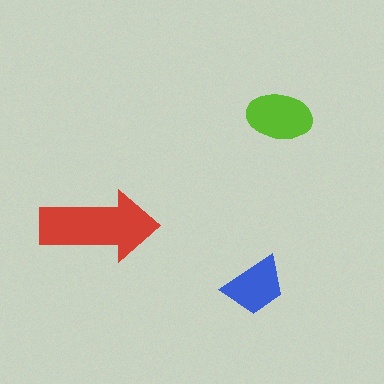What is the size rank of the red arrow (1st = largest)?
1st.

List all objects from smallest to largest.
The blue trapezoid, the lime ellipse, the red arrow.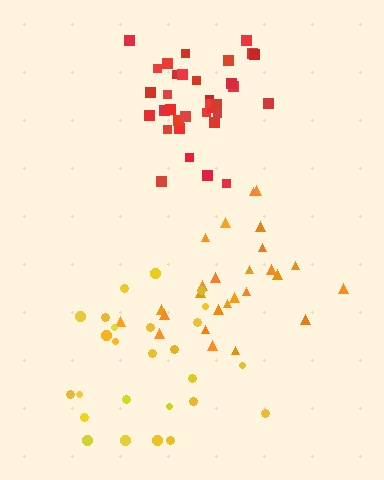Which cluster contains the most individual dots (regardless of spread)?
Red (34).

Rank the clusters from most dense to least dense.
red, orange, yellow.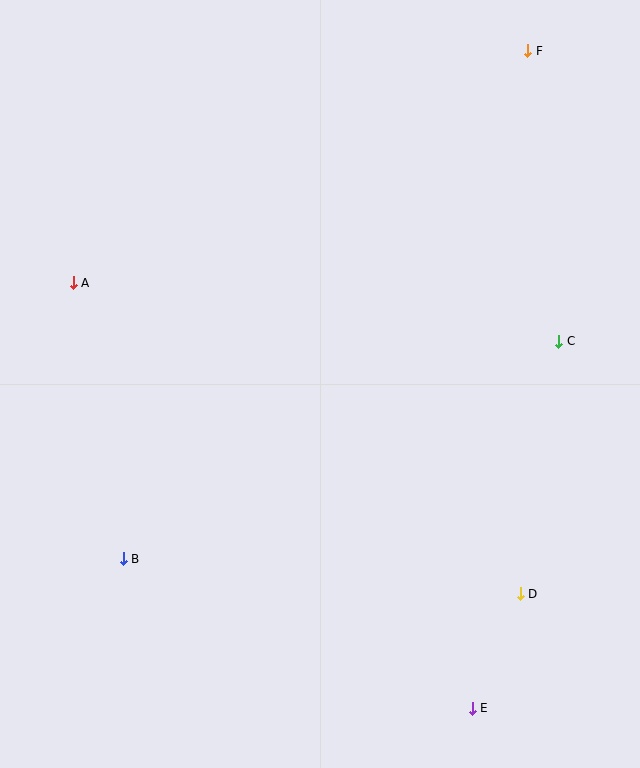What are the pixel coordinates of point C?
Point C is at (559, 341).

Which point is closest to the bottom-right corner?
Point E is closest to the bottom-right corner.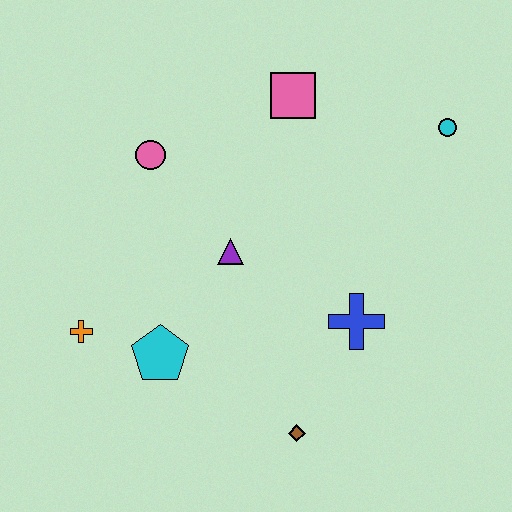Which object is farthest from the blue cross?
The orange cross is farthest from the blue cross.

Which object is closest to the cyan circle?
The pink square is closest to the cyan circle.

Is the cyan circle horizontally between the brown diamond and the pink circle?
No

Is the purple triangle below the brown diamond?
No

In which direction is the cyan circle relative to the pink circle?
The cyan circle is to the right of the pink circle.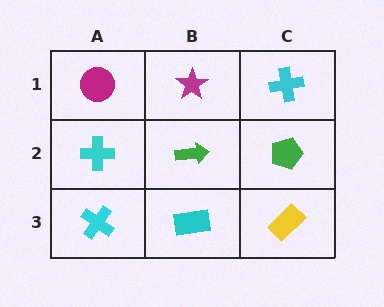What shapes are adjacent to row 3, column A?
A cyan cross (row 2, column A), a cyan rectangle (row 3, column B).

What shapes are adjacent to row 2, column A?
A magenta circle (row 1, column A), a cyan cross (row 3, column A), a green arrow (row 2, column B).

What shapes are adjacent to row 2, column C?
A cyan cross (row 1, column C), a yellow rectangle (row 3, column C), a green arrow (row 2, column B).